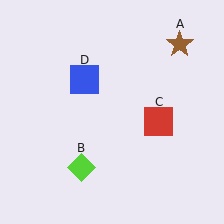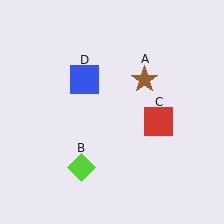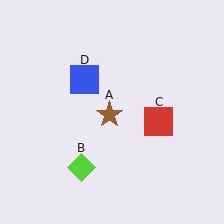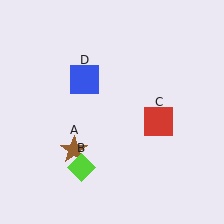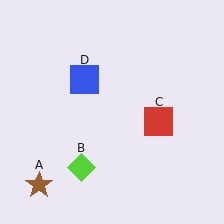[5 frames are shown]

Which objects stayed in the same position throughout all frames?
Lime diamond (object B) and red square (object C) and blue square (object D) remained stationary.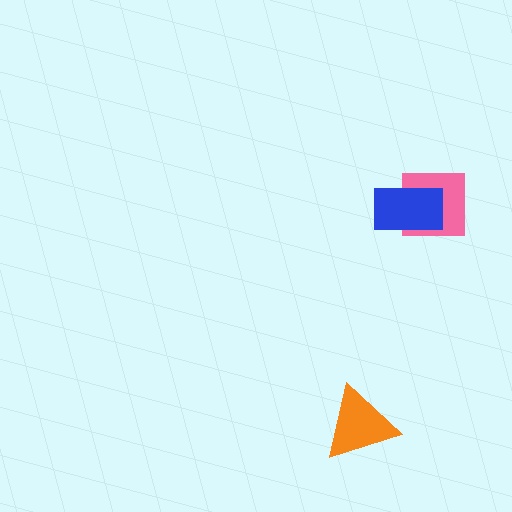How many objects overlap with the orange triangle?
0 objects overlap with the orange triangle.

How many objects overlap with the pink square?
1 object overlaps with the pink square.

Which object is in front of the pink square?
The blue rectangle is in front of the pink square.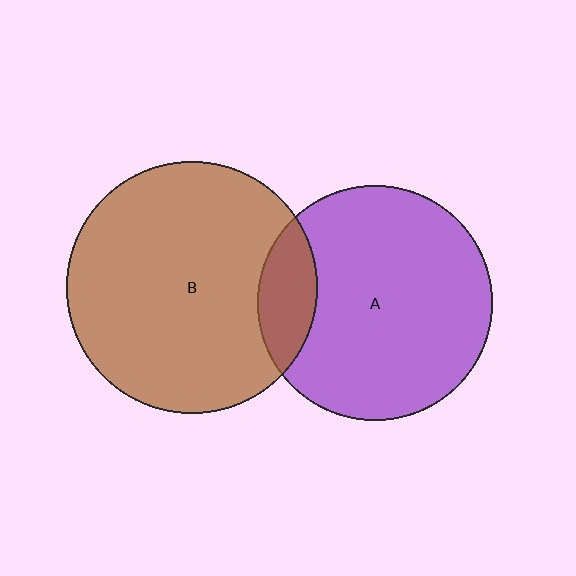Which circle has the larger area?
Circle B (brown).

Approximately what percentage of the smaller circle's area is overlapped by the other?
Approximately 15%.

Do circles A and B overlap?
Yes.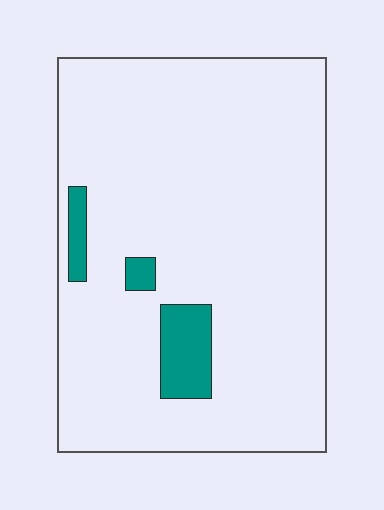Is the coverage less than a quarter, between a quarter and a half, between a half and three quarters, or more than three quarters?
Less than a quarter.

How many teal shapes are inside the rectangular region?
3.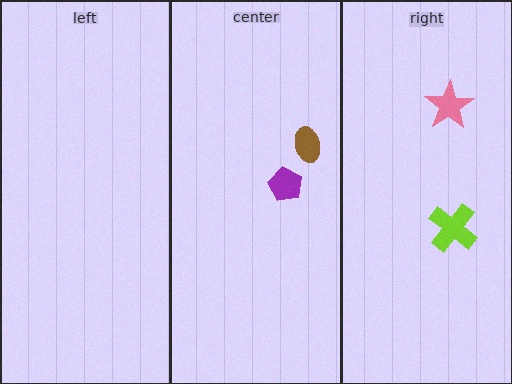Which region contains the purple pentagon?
The center region.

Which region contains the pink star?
The right region.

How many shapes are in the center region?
2.